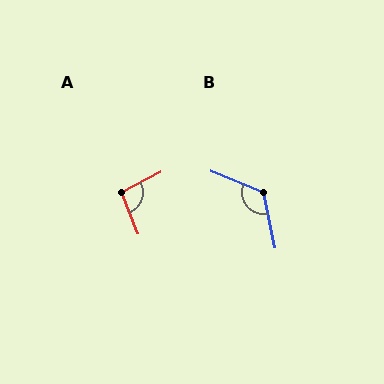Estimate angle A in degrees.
Approximately 96 degrees.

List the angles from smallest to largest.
A (96°), B (123°).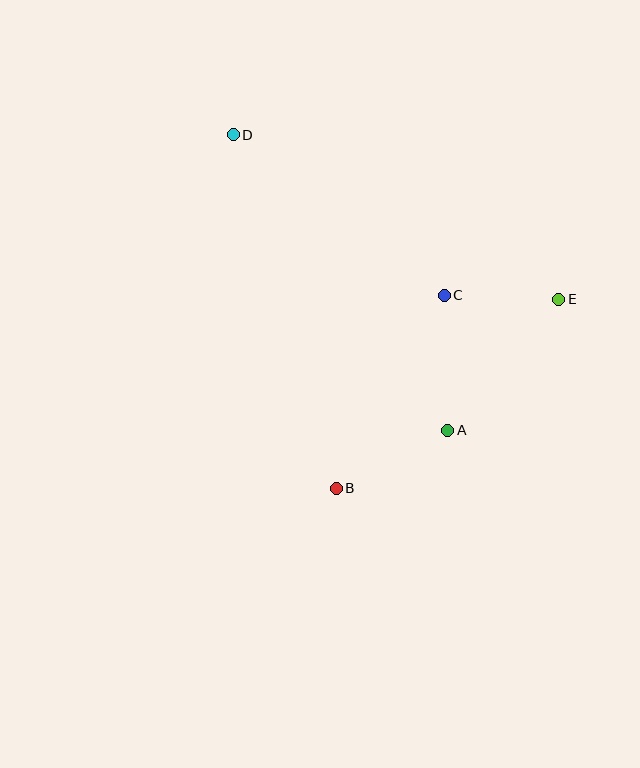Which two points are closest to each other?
Points C and E are closest to each other.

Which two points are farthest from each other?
Points B and D are farthest from each other.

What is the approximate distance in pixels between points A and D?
The distance between A and D is approximately 366 pixels.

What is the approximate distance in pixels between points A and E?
The distance between A and E is approximately 172 pixels.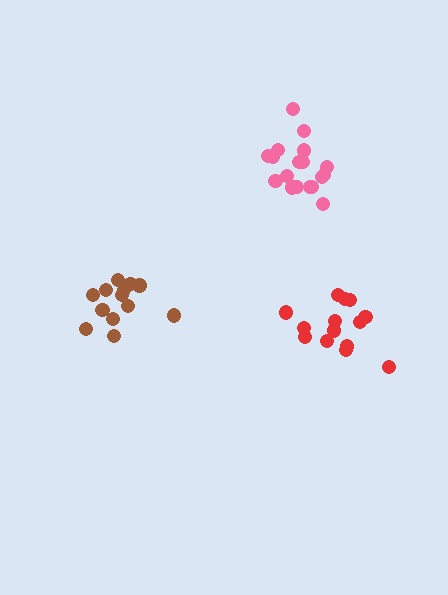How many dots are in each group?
Group 1: 13 dots, Group 2: 18 dots, Group 3: 14 dots (45 total).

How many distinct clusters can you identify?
There are 3 distinct clusters.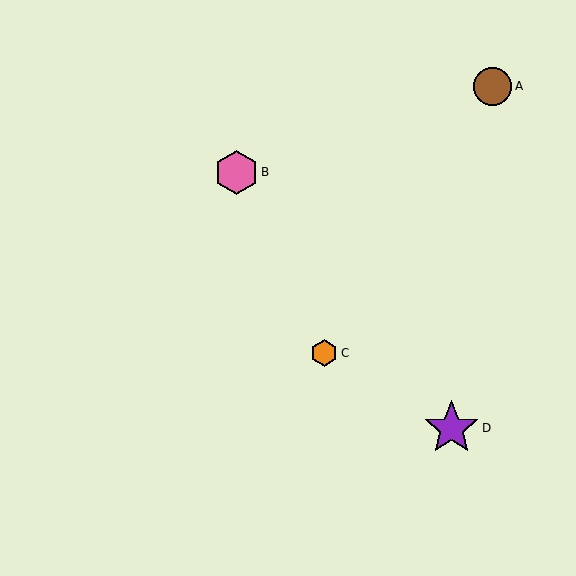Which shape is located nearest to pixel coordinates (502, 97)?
The brown circle (labeled A) at (493, 86) is nearest to that location.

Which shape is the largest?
The purple star (labeled D) is the largest.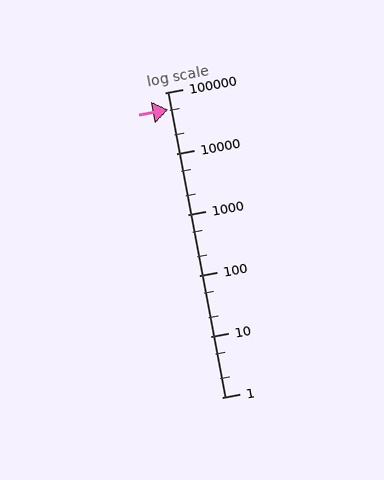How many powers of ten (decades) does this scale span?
The scale spans 5 decades, from 1 to 100000.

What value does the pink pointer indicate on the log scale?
The pointer indicates approximately 52000.